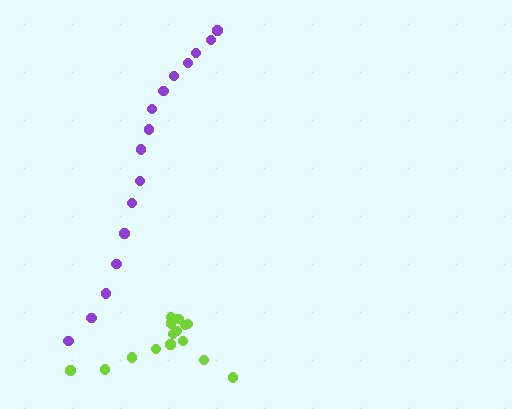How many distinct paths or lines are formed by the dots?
There are 2 distinct paths.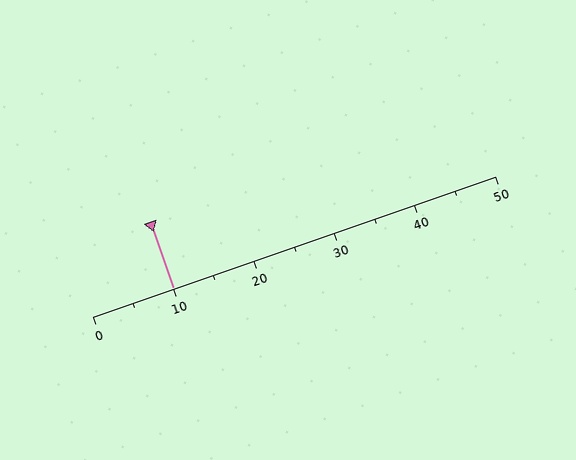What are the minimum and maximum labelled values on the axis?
The axis runs from 0 to 50.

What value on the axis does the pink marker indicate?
The marker indicates approximately 10.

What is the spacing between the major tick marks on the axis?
The major ticks are spaced 10 apart.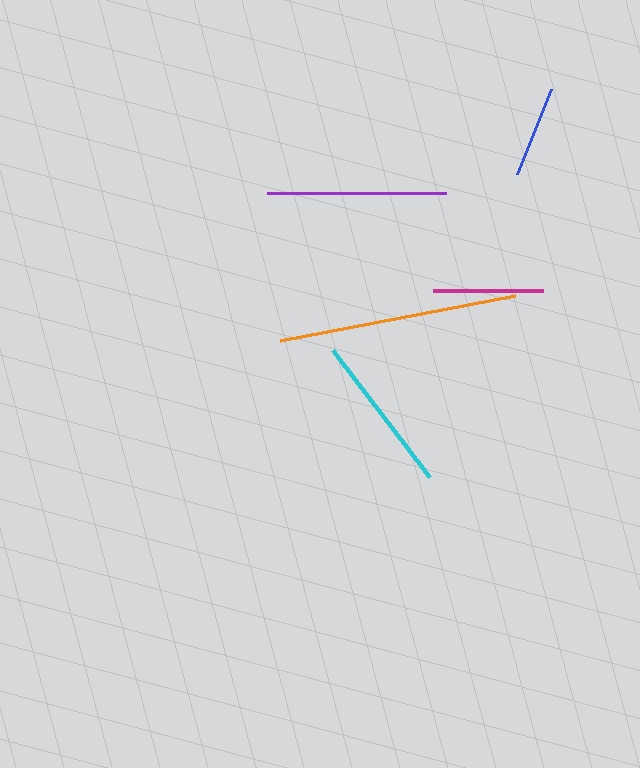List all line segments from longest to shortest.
From longest to shortest: orange, purple, cyan, magenta, blue.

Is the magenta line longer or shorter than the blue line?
The magenta line is longer than the blue line.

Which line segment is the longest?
The orange line is the longest at approximately 239 pixels.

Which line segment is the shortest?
The blue line is the shortest at approximately 91 pixels.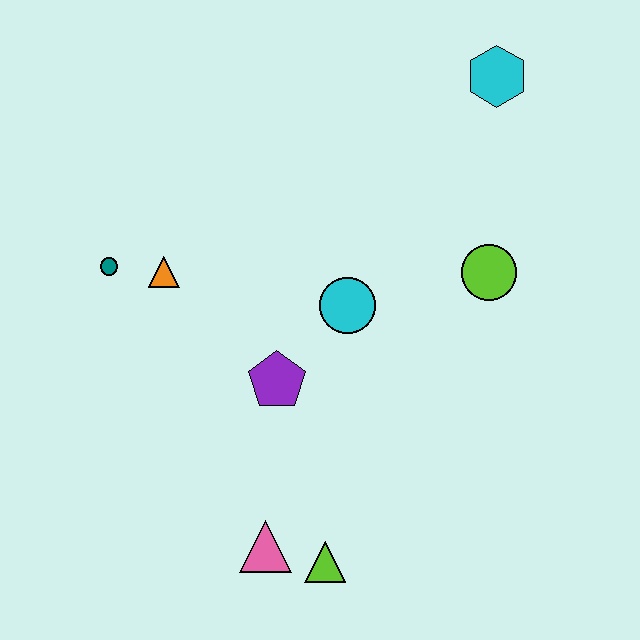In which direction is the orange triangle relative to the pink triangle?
The orange triangle is above the pink triangle.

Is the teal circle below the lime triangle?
No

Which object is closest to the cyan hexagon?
The lime circle is closest to the cyan hexagon.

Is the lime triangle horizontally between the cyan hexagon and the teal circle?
Yes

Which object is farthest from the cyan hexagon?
The pink triangle is farthest from the cyan hexagon.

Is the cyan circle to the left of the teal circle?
No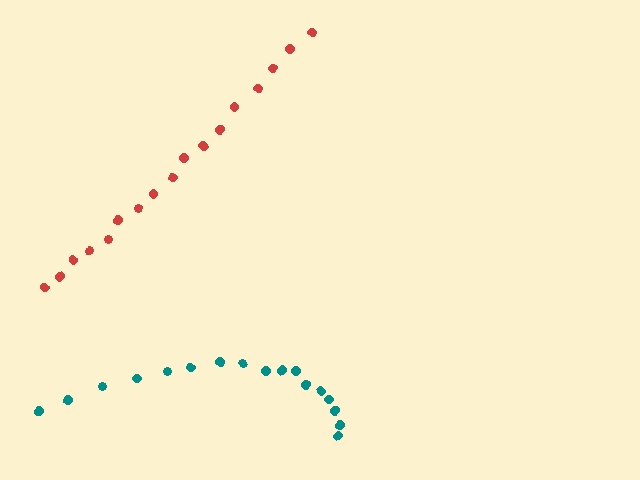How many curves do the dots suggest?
There are 2 distinct paths.